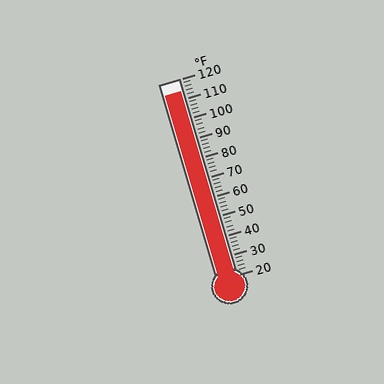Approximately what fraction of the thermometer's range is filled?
The thermometer is filled to approximately 95% of its range.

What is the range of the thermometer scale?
The thermometer scale ranges from 20°F to 120°F.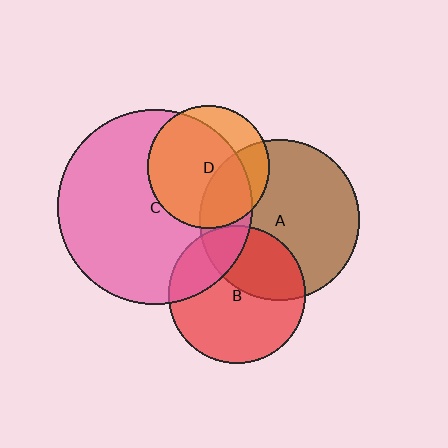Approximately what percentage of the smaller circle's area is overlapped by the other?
Approximately 25%.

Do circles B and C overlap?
Yes.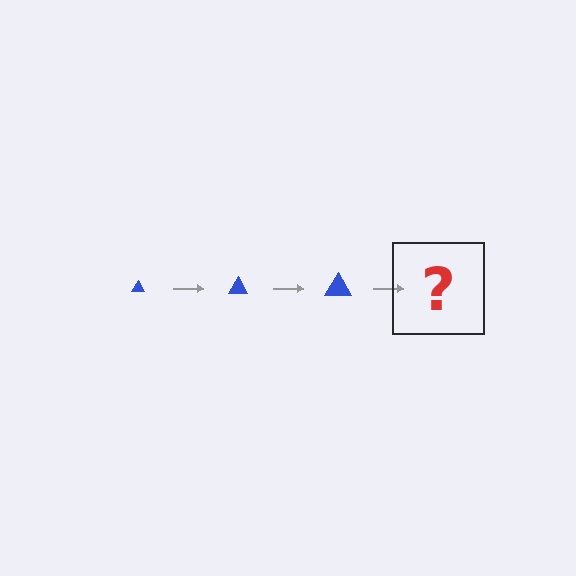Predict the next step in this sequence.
The next step is a blue triangle, larger than the previous one.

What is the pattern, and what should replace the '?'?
The pattern is that the triangle gets progressively larger each step. The '?' should be a blue triangle, larger than the previous one.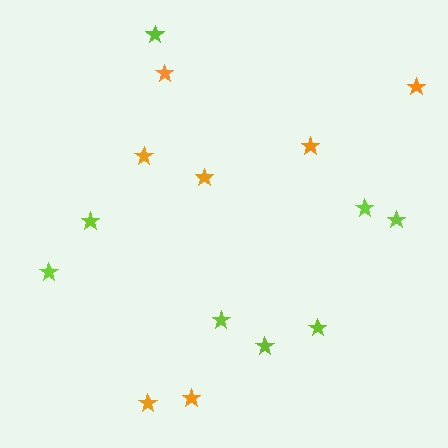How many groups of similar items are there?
There are 2 groups: one group of orange stars (7) and one group of lime stars (8).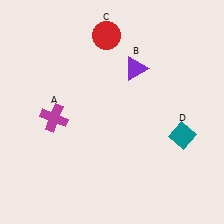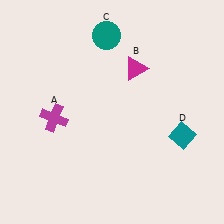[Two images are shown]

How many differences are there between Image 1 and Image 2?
There are 2 differences between the two images.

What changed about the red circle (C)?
In Image 1, C is red. In Image 2, it changed to teal.